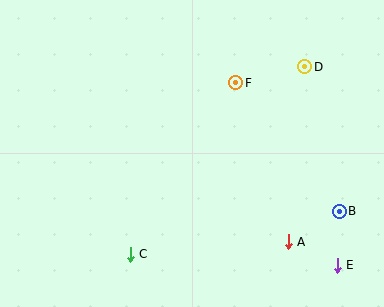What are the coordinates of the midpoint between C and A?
The midpoint between C and A is at (209, 248).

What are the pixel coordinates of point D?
Point D is at (305, 67).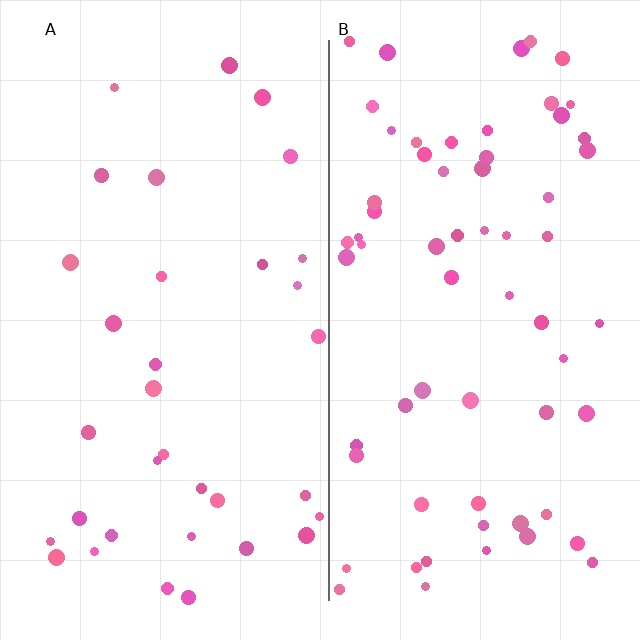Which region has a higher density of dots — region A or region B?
B (the right).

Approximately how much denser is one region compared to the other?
Approximately 1.9× — region B over region A.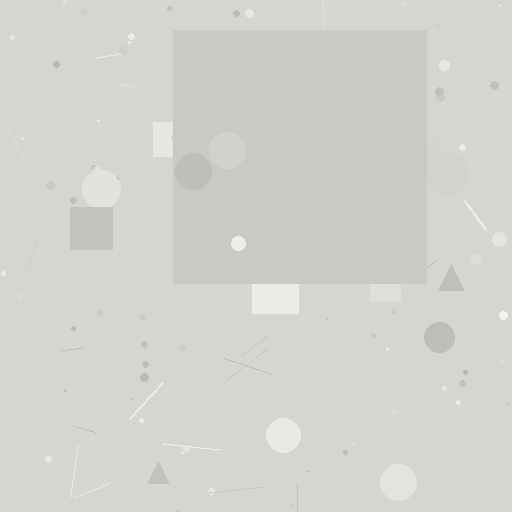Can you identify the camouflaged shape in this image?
The camouflaged shape is a square.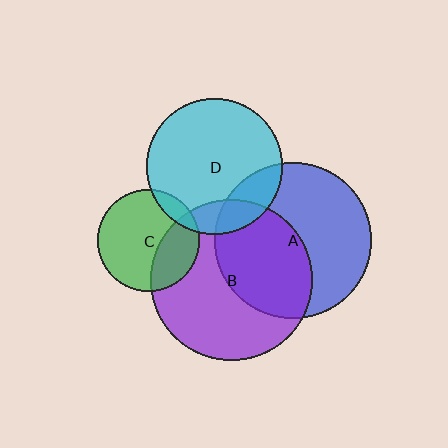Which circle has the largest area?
Circle B (purple).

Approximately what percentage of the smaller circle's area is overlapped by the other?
Approximately 15%.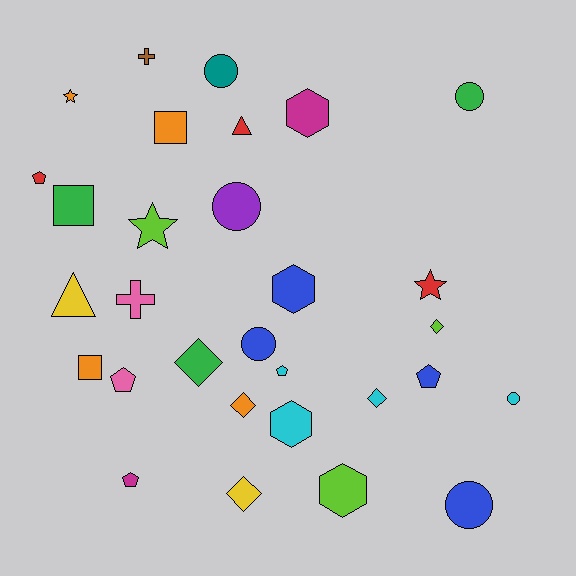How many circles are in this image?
There are 6 circles.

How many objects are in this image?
There are 30 objects.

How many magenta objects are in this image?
There are 2 magenta objects.